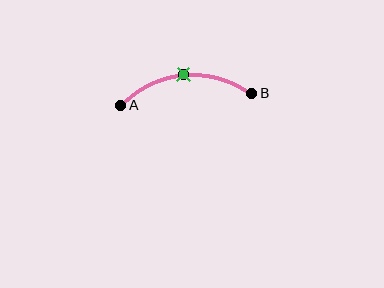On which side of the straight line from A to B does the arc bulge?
The arc bulges above the straight line connecting A and B.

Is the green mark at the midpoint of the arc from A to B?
Yes. The green mark lies on the arc at equal arc-length from both A and B — it is the arc midpoint.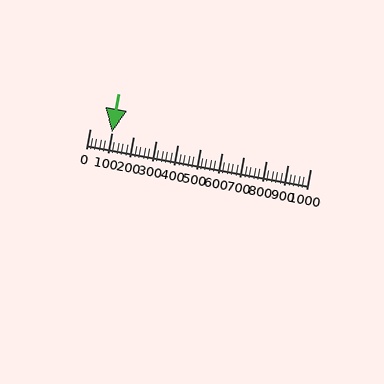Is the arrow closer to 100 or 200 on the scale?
The arrow is closer to 100.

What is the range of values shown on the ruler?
The ruler shows values from 0 to 1000.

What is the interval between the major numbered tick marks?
The major tick marks are spaced 100 units apart.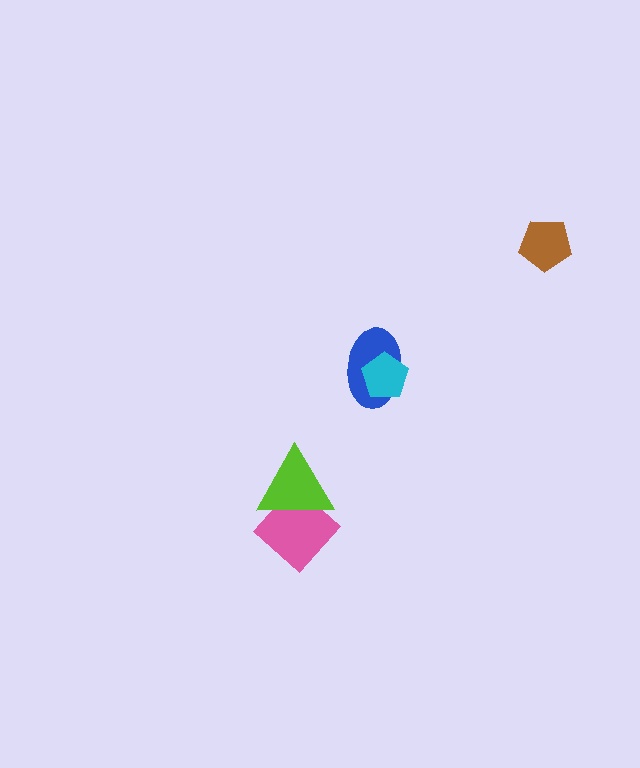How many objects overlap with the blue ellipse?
1 object overlaps with the blue ellipse.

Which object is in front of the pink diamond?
The lime triangle is in front of the pink diamond.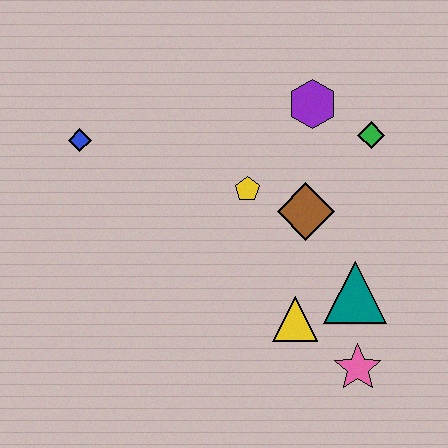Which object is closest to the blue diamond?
The yellow pentagon is closest to the blue diamond.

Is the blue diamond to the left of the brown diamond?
Yes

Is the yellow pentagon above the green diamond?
No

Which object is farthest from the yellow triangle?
The blue diamond is farthest from the yellow triangle.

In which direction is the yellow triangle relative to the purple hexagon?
The yellow triangle is below the purple hexagon.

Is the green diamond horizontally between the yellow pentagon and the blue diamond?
No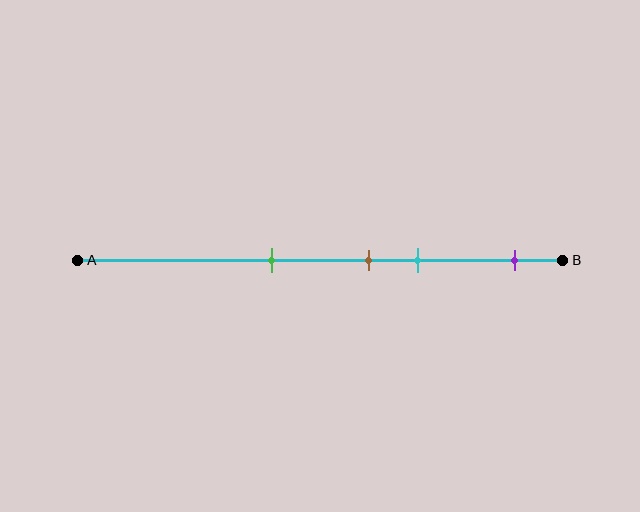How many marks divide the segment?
There are 4 marks dividing the segment.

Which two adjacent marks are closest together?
The brown and cyan marks are the closest adjacent pair.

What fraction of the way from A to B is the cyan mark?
The cyan mark is approximately 70% (0.7) of the way from A to B.